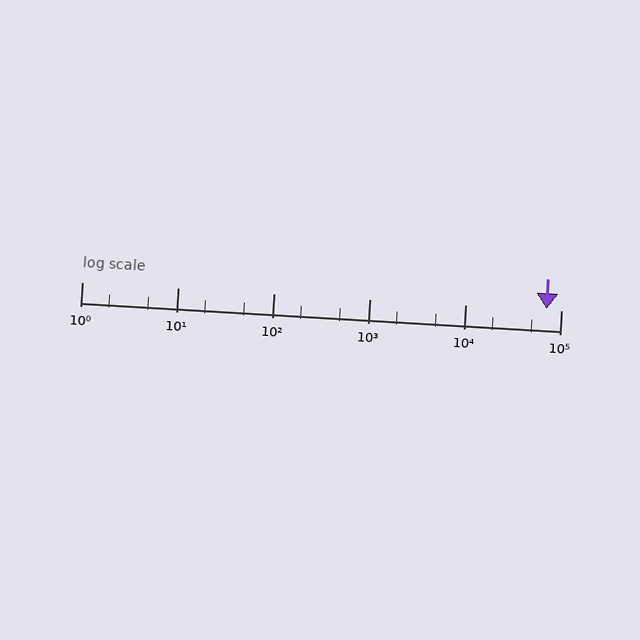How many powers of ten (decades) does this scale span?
The scale spans 5 decades, from 1 to 100000.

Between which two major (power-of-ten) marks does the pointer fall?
The pointer is between 10000 and 100000.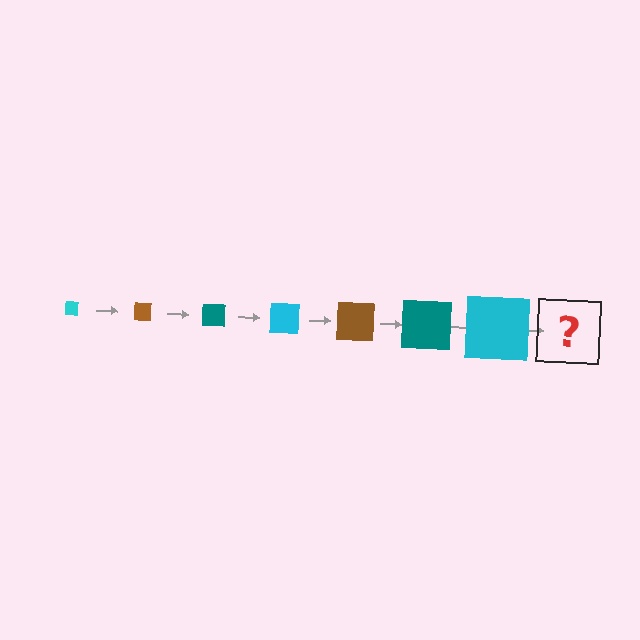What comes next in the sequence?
The next element should be a brown square, larger than the previous one.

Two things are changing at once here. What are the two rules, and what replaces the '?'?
The two rules are that the square grows larger each step and the color cycles through cyan, brown, and teal. The '?' should be a brown square, larger than the previous one.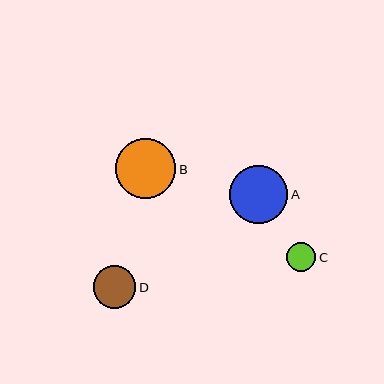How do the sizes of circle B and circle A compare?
Circle B and circle A are approximately the same size.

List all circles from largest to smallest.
From largest to smallest: B, A, D, C.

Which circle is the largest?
Circle B is the largest with a size of approximately 60 pixels.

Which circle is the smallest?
Circle C is the smallest with a size of approximately 30 pixels.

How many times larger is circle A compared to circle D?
Circle A is approximately 1.4 times the size of circle D.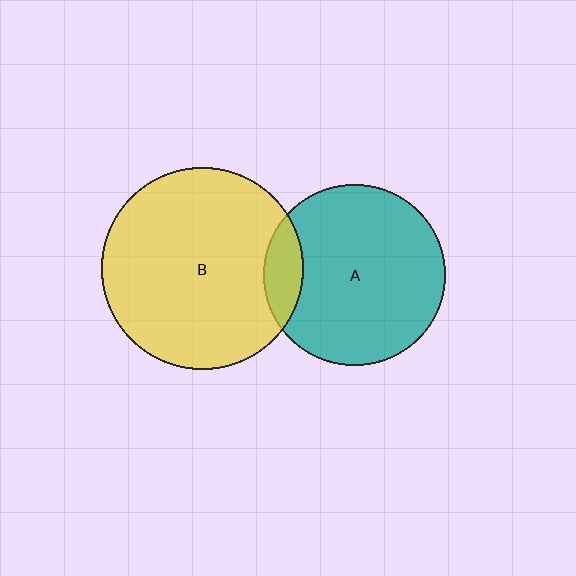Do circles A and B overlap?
Yes.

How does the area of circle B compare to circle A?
Approximately 1.2 times.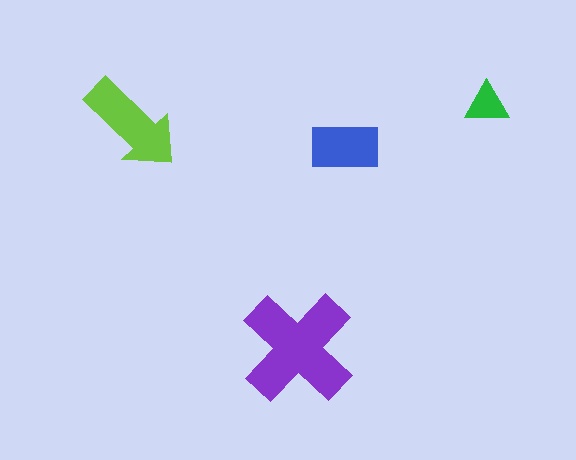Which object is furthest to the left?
The lime arrow is leftmost.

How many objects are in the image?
There are 4 objects in the image.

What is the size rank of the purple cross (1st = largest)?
1st.